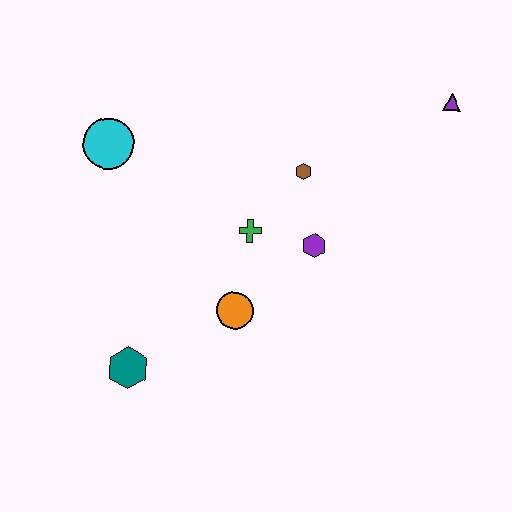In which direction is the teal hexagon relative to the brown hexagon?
The teal hexagon is below the brown hexagon.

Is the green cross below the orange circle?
No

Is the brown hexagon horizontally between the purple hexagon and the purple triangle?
No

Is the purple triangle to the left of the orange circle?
No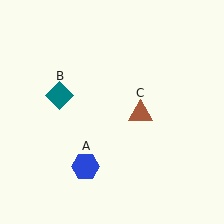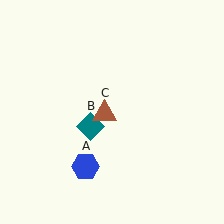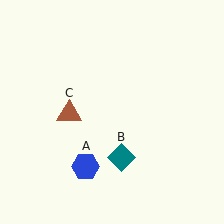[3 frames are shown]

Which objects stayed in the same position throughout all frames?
Blue hexagon (object A) remained stationary.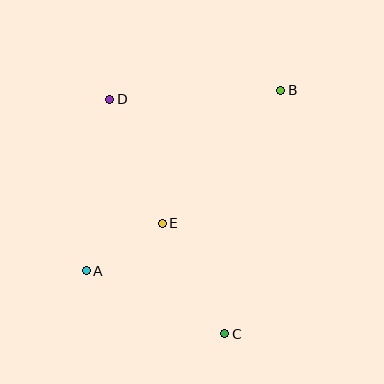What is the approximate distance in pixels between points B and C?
The distance between B and C is approximately 250 pixels.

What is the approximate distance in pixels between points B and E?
The distance between B and E is approximately 178 pixels.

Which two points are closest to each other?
Points A and E are closest to each other.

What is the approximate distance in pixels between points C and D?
The distance between C and D is approximately 261 pixels.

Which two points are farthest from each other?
Points A and B are farthest from each other.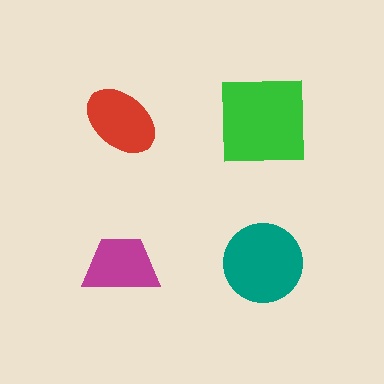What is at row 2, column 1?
A magenta trapezoid.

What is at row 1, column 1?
A red ellipse.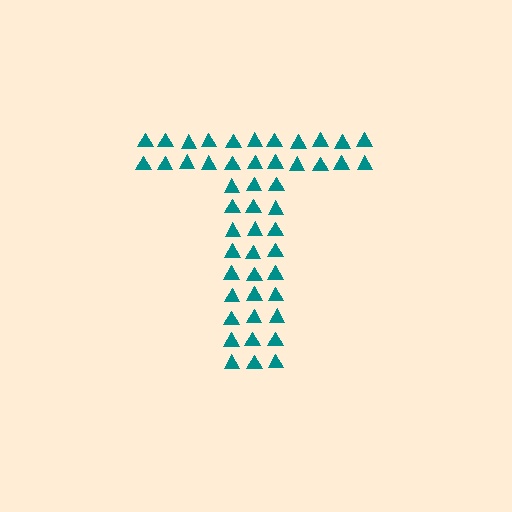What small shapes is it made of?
It is made of small triangles.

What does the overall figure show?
The overall figure shows the letter T.